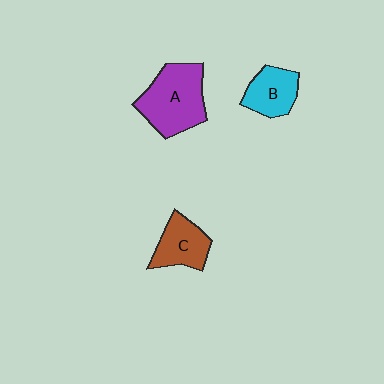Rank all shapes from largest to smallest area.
From largest to smallest: A (purple), C (brown), B (cyan).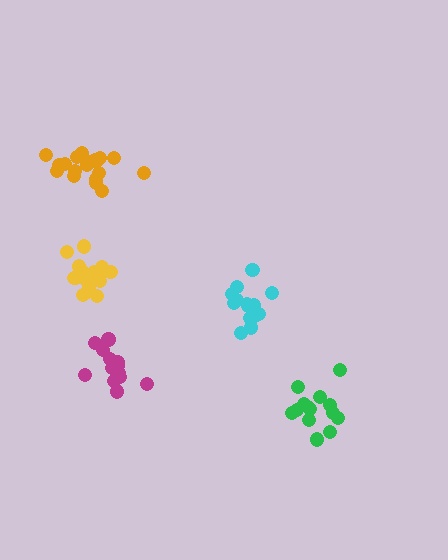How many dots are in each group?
Group 1: 14 dots, Group 2: 14 dots, Group 3: 14 dots, Group 4: 19 dots, Group 5: 20 dots (81 total).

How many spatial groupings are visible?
There are 5 spatial groupings.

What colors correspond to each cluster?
The clusters are colored: magenta, cyan, green, orange, yellow.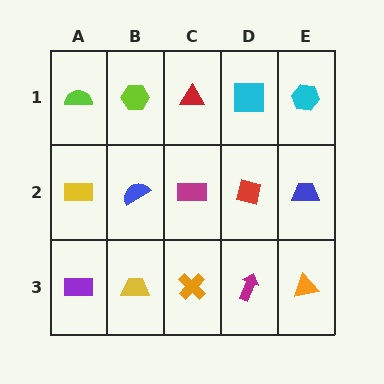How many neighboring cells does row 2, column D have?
4.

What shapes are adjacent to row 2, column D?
A cyan square (row 1, column D), a magenta arrow (row 3, column D), a magenta rectangle (row 2, column C), a blue trapezoid (row 2, column E).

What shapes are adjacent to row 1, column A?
A yellow rectangle (row 2, column A), a lime hexagon (row 1, column B).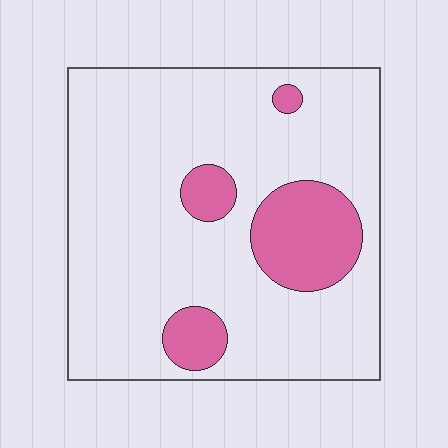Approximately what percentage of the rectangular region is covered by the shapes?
Approximately 15%.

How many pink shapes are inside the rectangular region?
4.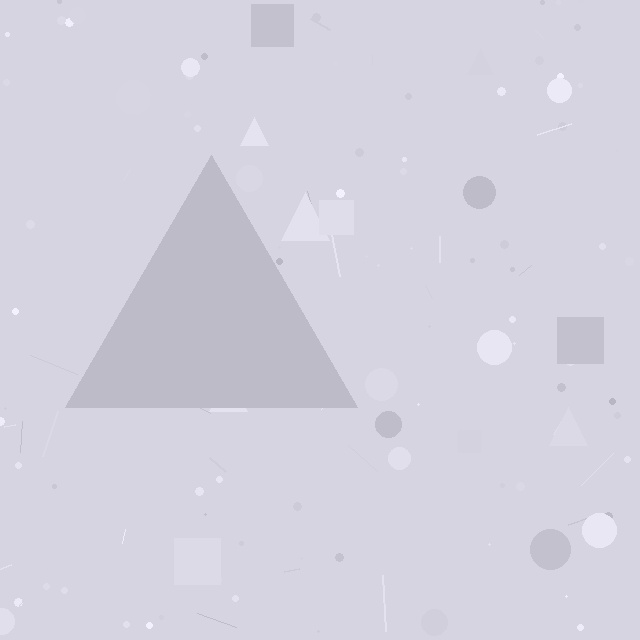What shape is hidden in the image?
A triangle is hidden in the image.